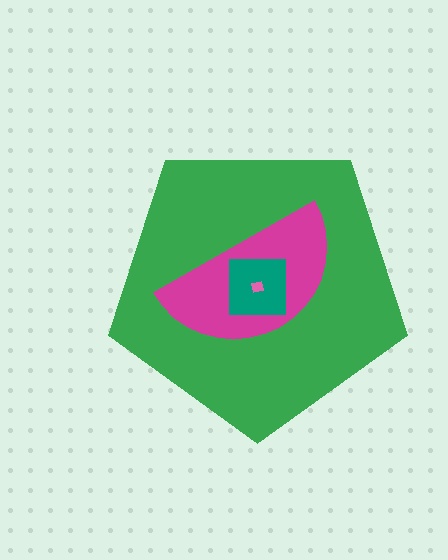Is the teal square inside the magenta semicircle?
Yes.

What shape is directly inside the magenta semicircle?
The teal square.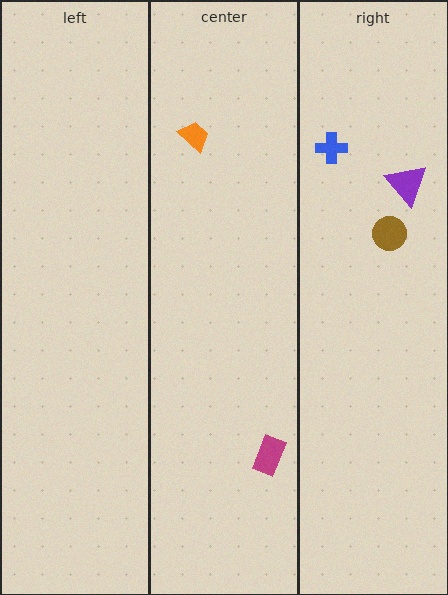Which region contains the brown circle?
The right region.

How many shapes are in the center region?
2.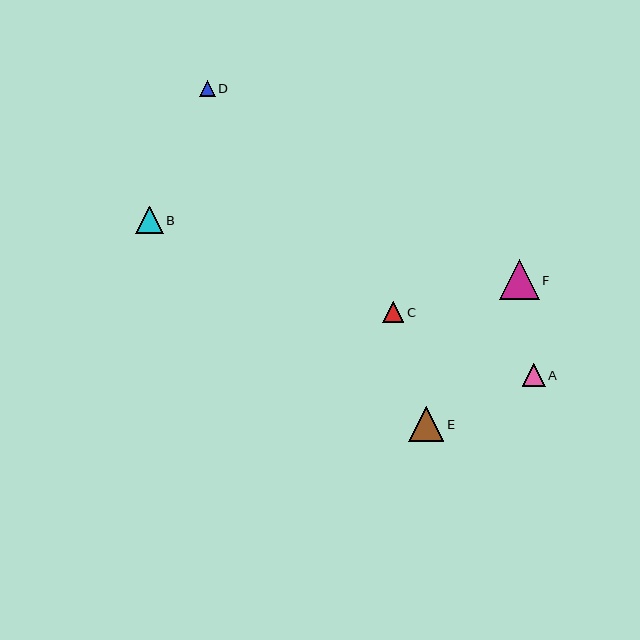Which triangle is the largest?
Triangle F is the largest with a size of approximately 40 pixels.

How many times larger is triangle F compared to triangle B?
Triangle F is approximately 1.5 times the size of triangle B.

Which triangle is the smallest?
Triangle D is the smallest with a size of approximately 16 pixels.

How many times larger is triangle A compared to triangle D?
Triangle A is approximately 1.4 times the size of triangle D.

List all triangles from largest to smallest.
From largest to smallest: F, E, B, A, C, D.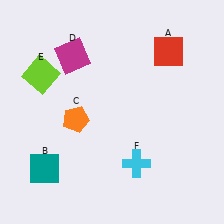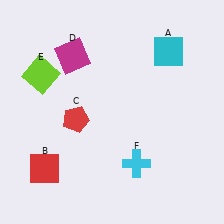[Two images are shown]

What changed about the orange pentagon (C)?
In Image 1, C is orange. In Image 2, it changed to red.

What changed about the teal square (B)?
In Image 1, B is teal. In Image 2, it changed to red.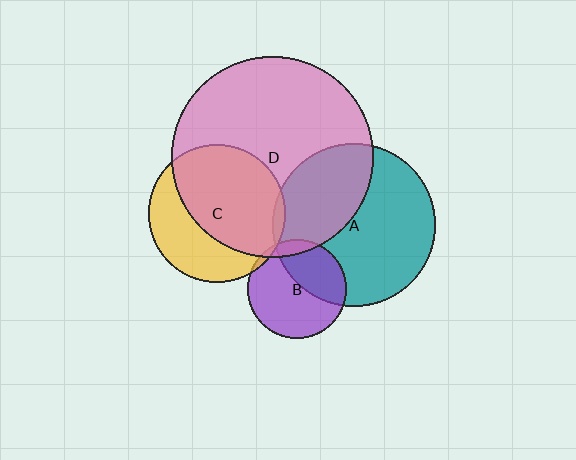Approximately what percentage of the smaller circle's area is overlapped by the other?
Approximately 5%.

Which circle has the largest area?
Circle D (pink).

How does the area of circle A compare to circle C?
Approximately 1.4 times.